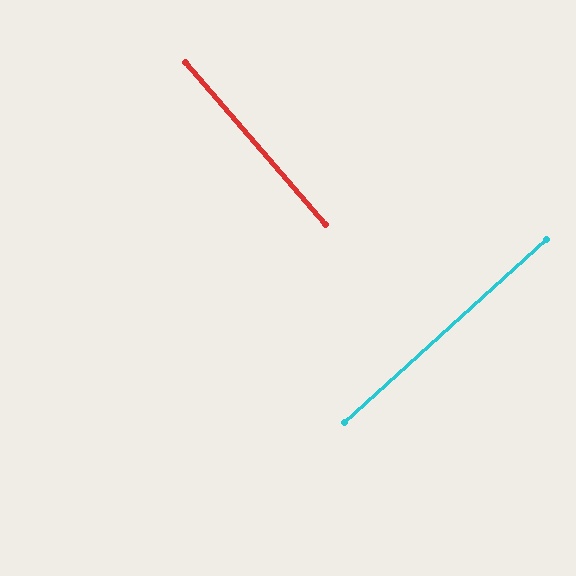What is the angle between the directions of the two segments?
Approximately 89 degrees.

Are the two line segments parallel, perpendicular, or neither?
Perpendicular — they meet at approximately 89°.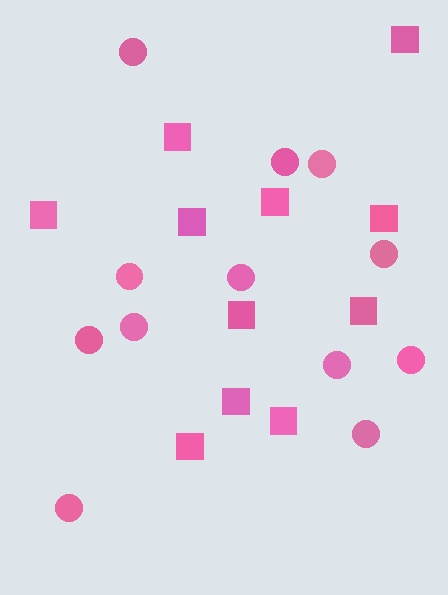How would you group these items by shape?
There are 2 groups: one group of circles (12) and one group of squares (11).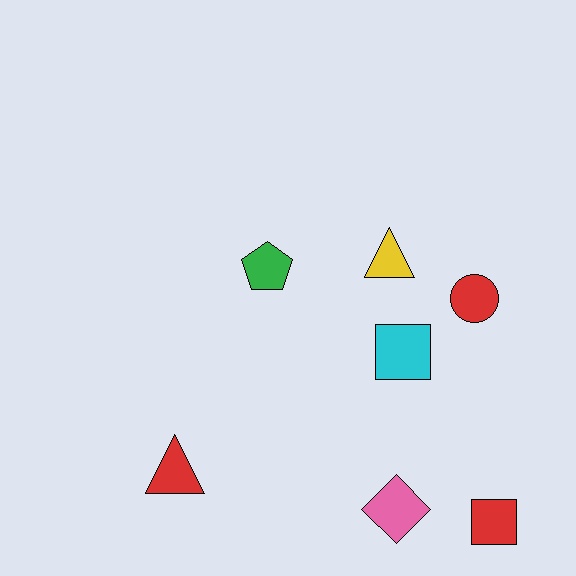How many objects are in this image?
There are 7 objects.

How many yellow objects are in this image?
There is 1 yellow object.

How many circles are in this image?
There is 1 circle.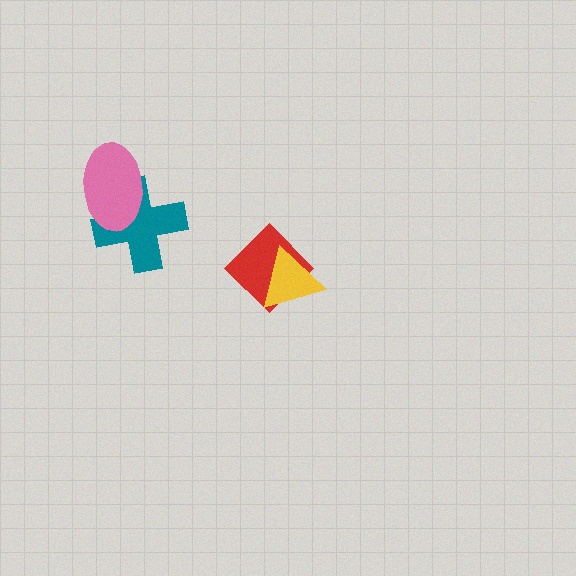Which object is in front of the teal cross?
The pink ellipse is in front of the teal cross.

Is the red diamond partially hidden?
Yes, it is partially covered by another shape.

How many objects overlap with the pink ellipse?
1 object overlaps with the pink ellipse.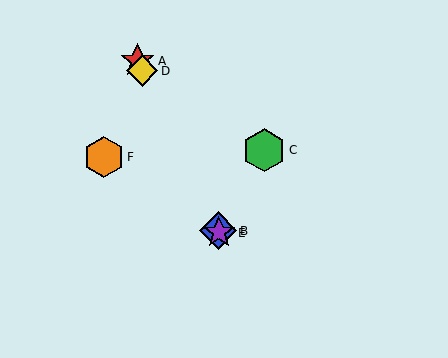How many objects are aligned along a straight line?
4 objects (A, B, D, E) are aligned along a straight line.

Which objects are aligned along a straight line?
Objects A, B, D, E are aligned along a straight line.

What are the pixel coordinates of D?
Object D is at (142, 71).